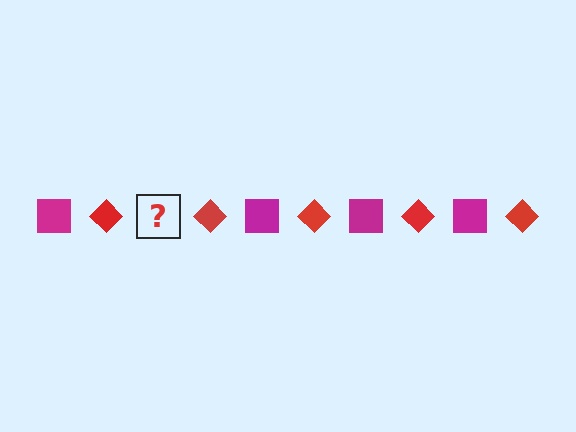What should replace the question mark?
The question mark should be replaced with a magenta square.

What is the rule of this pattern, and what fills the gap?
The rule is that the pattern alternates between magenta square and red diamond. The gap should be filled with a magenta square.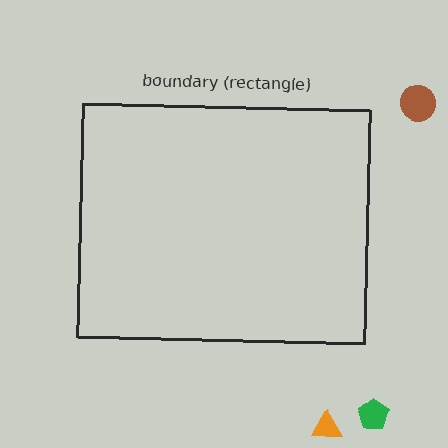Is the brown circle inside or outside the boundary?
Outside.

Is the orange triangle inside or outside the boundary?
Outside.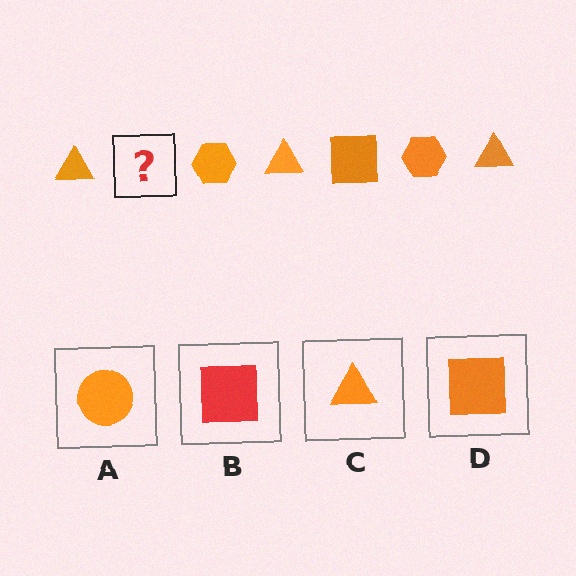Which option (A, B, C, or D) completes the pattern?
D.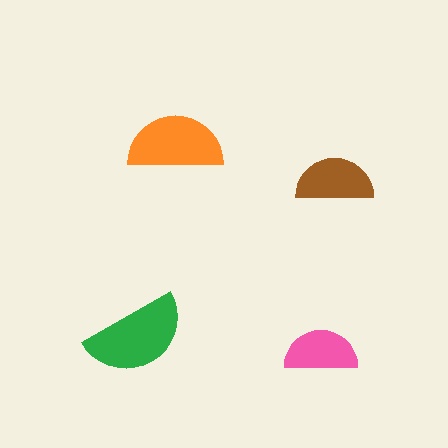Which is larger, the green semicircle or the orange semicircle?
The green one.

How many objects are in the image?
There are 4 objects in the image.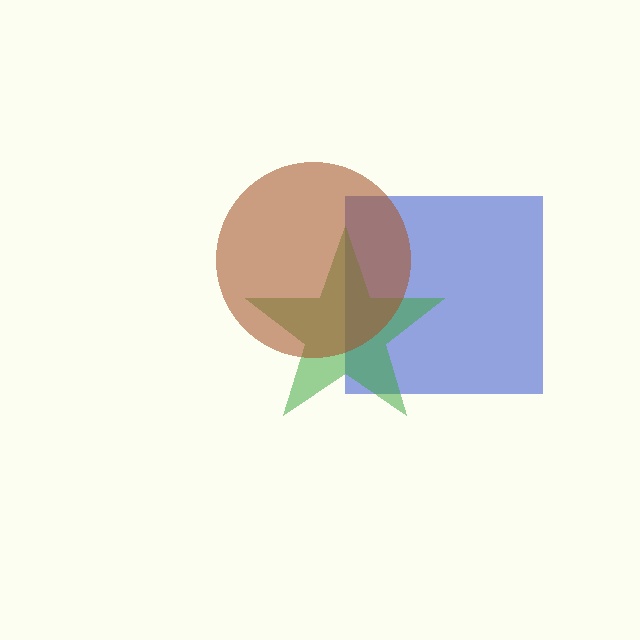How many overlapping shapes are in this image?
There are 3 overlapping shapes in the image.